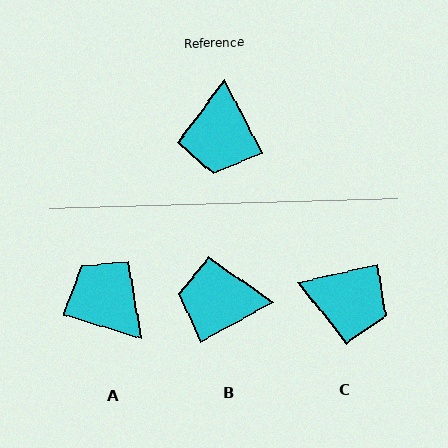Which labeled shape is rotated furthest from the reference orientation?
A, about 133 degrees away.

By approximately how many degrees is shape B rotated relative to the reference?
Approximately 88 degrees clockwise.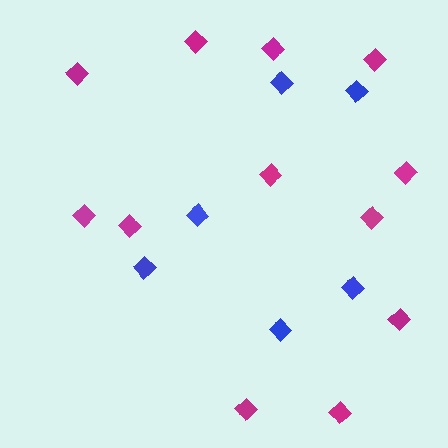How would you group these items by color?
There are 2 groups: one group of blue diamonds (6) and one group of magenta diamonds (12).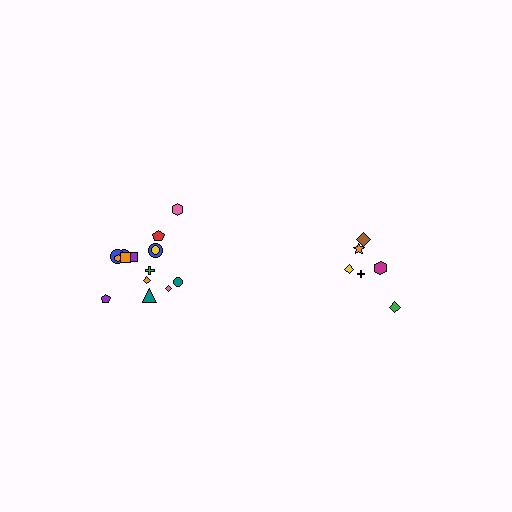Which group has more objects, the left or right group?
The left group.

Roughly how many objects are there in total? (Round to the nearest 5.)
Roughly 20 objects in total.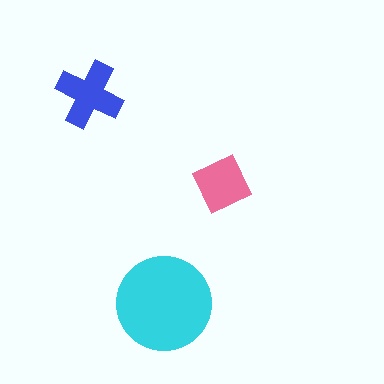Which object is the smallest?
The pink diamond.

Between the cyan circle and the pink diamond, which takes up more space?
The cyan circle.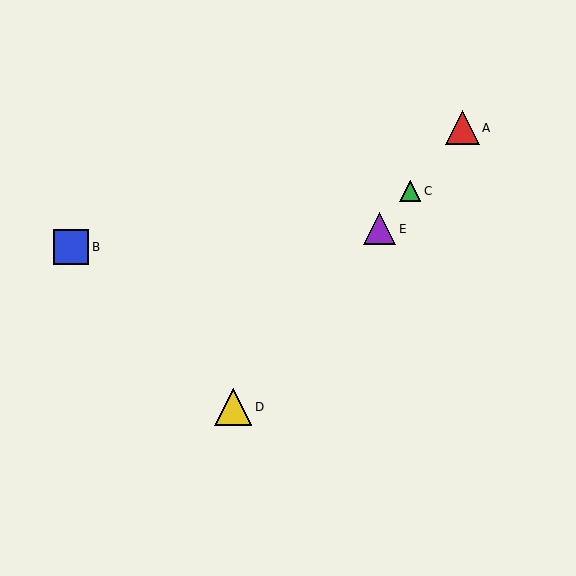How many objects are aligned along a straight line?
4 objects (A, C, D, E) are aligned along a straight line.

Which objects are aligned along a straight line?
Objects A, C, D, E are aligned along a straight line.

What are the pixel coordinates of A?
Object A is at (462, 128).